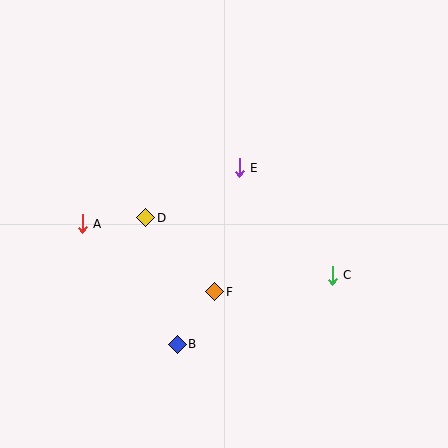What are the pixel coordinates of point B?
Point B is at (177, 344).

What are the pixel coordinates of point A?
Point A is at (82, 224).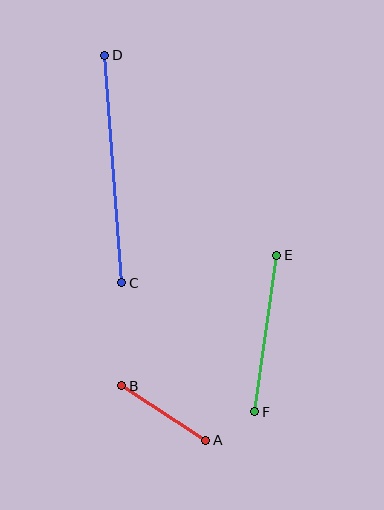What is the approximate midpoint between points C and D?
The midpoint is at approximately (113, 169) pixels.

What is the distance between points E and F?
The distance is approximately 158 pixels.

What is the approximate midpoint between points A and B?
The midpoint is at approximately (164, 413) pixels.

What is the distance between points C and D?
The distance is approximately 228 pixels.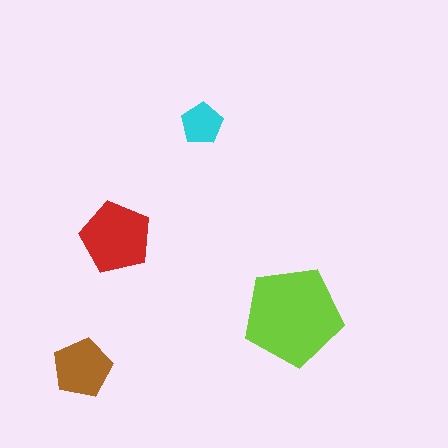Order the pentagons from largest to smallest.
the lime one, the red one, the brown one, the cyan one.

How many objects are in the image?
There are 4 objects in the image.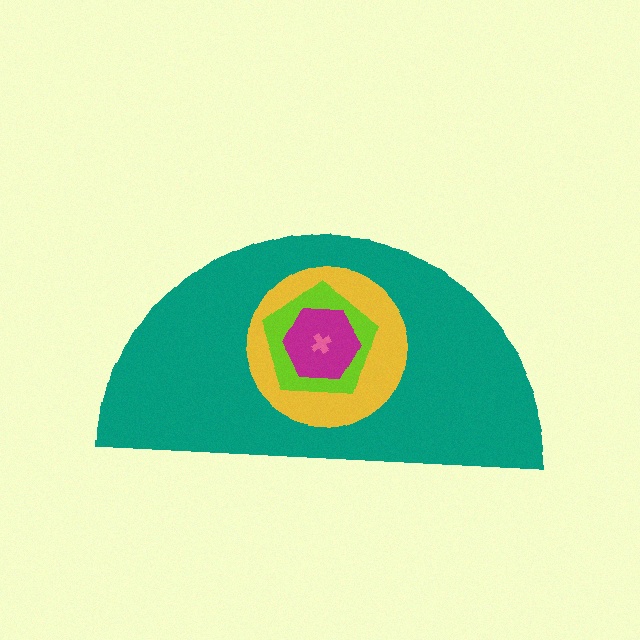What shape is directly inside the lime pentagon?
The magenta hexagon.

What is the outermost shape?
The teal semicircle.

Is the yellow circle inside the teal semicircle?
Yes.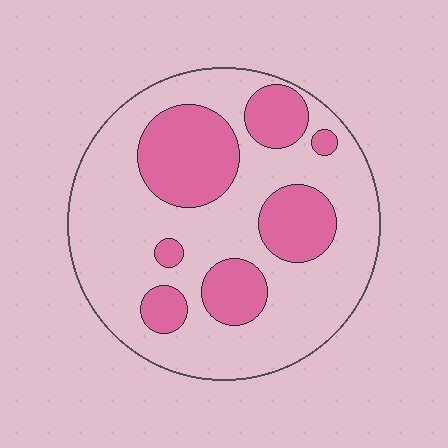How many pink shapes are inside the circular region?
7.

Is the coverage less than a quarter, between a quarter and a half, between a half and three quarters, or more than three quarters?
Between a quarter and a half.